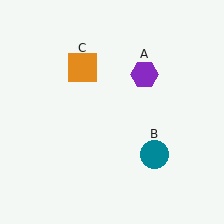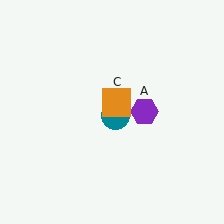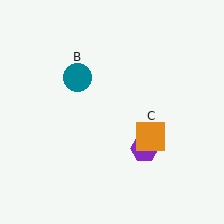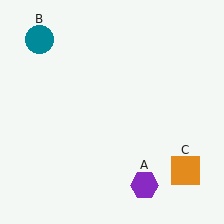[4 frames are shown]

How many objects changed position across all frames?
3 objects changed position: purple hexagon (object A), teal circle (object B), orange square (object C).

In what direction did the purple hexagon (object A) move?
The purple hexagon (object A) moved down.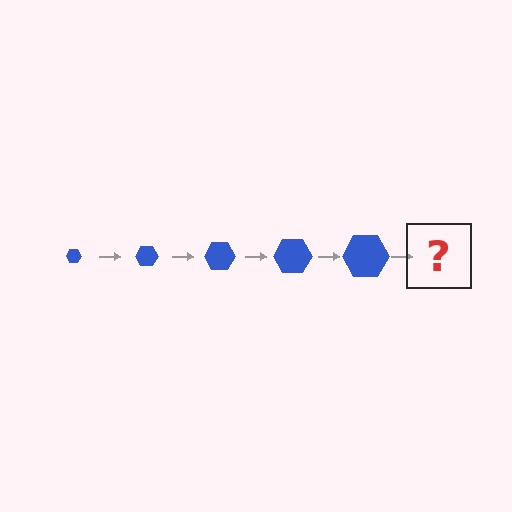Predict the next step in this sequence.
The next step is a blue hexagon, larger than the previous one.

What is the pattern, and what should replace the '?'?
The pattern is that the hexagon gets progressively larger each step. The '?' should be a blue hexagon, larger than the previous one.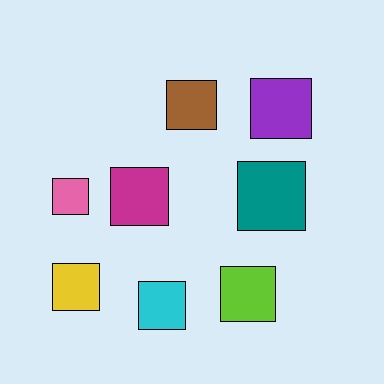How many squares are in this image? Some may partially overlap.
There are 8 squares.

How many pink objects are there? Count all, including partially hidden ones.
There is 1 pink object.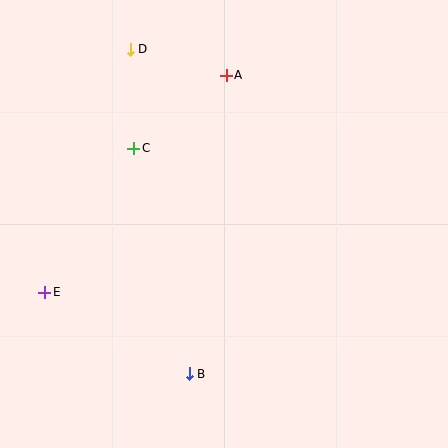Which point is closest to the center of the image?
Point C at (134, 148) is closest to the center.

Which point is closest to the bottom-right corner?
Point B is closest to the bottom-right corner.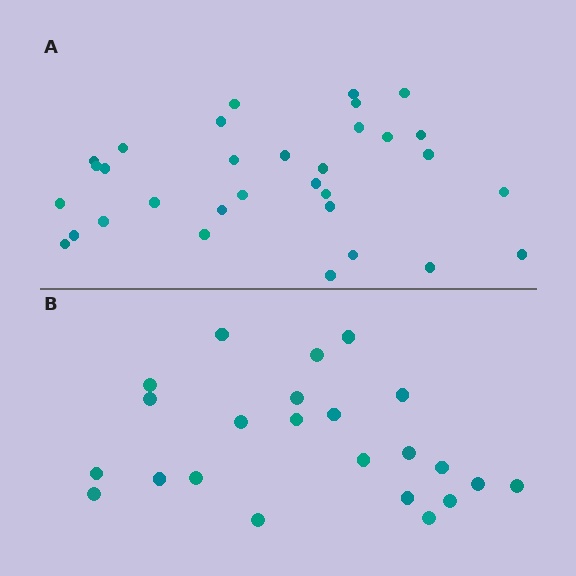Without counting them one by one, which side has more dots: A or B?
Region A (the top region) has more dots.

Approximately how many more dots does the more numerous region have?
Region A has roughly 8 or so more dots than region B.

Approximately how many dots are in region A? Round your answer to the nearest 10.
About 30 dots. (The exact count is 32, which rounds to 30.)